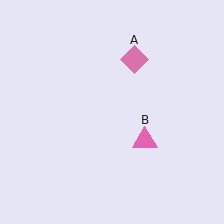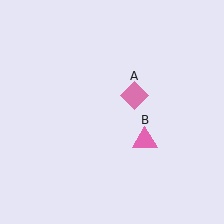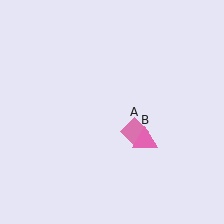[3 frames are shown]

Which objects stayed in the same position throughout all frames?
Pink triangle (object B) remained stationary.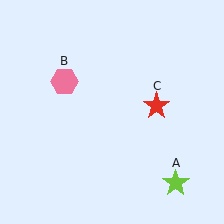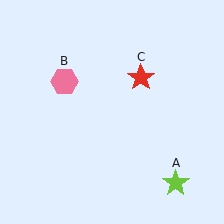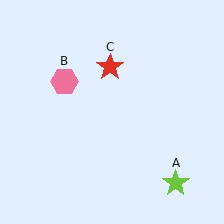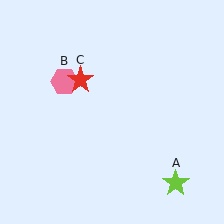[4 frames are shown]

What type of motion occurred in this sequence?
The red star (object C) rotated counterclockwise around the center of the scene.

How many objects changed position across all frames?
1 object changed position: red star (object C).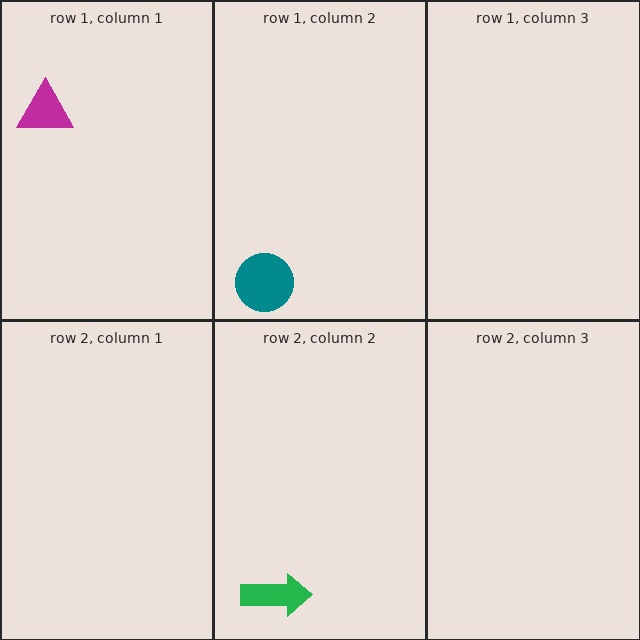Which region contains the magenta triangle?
The row 1, column 1 region.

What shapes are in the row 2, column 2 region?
The green arrow.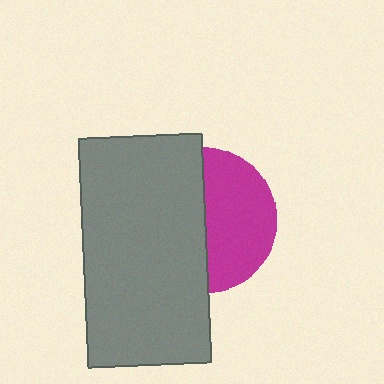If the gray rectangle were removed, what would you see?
You would see the complete magenta circle.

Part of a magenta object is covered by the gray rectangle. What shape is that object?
It is a circle.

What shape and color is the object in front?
The object in front is a gray rectangle.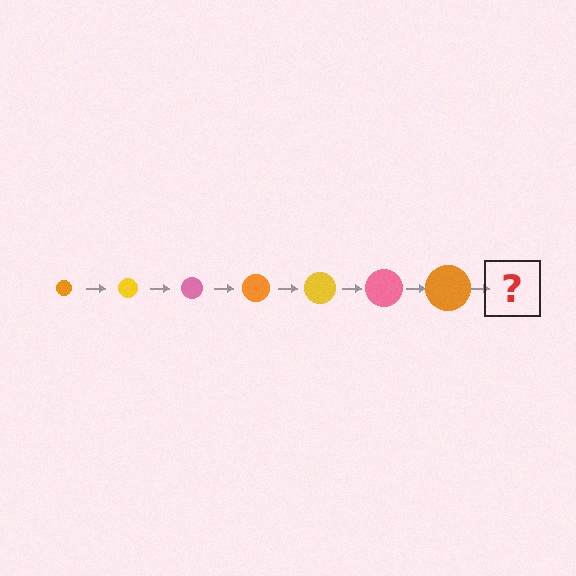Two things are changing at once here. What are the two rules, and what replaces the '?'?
The two rules are that the circle grows larger each step and the color cycles through orange, yellow, and pink. The '?' should be a yellow circle, larger than the previous one.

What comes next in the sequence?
The next element should be a yellow circle, larger than the previous one.